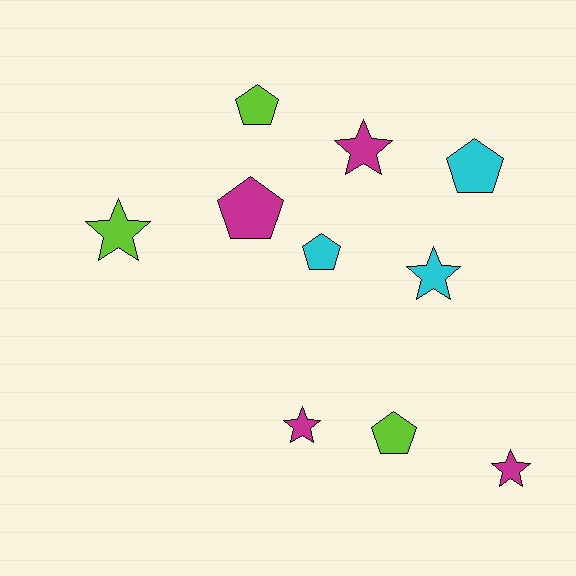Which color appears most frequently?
Magenta, with 4 objects.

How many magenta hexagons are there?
There are no magenta hexagons.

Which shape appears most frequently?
Pentagon, with 5 objects.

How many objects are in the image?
There are 10 objects.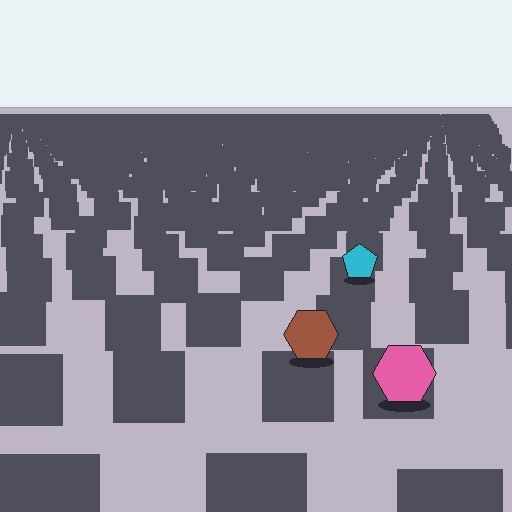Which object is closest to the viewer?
The pink hexagon is closest. The texture marks near it are larger and more spread out.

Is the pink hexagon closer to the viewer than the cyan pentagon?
Yes. The pink hexagon is closer — you can tell from the texture gradient: the ground texture is coarser near it.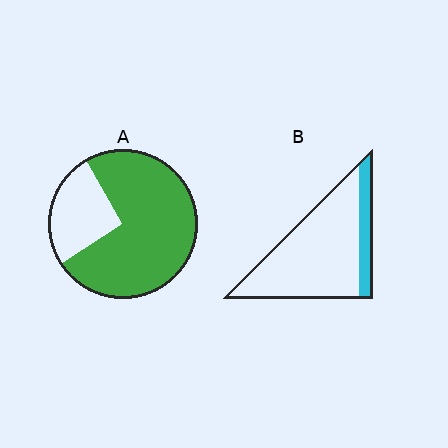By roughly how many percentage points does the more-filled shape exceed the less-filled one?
By roughly 55 percentage points (A over B).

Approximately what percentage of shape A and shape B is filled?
A is approximately 75% and B is approximately 20%.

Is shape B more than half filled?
No.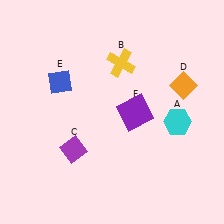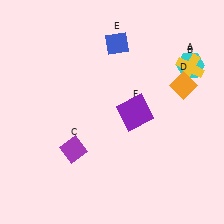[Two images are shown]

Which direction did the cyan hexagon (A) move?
The cyan hexagon (A) moved up.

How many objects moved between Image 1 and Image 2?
3 objects moved between the two images.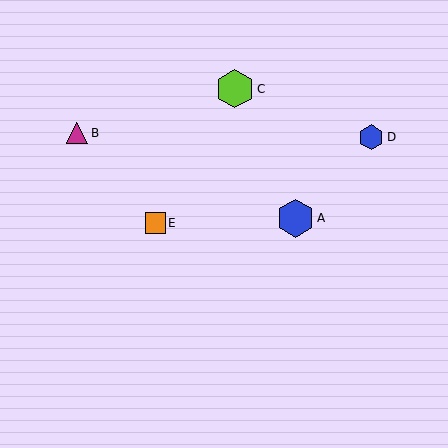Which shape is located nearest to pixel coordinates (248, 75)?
The lime hexagon (labeled C) at (235, 89) is nearest to that location.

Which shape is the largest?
The lime hexagon (labeled C) is the largest.